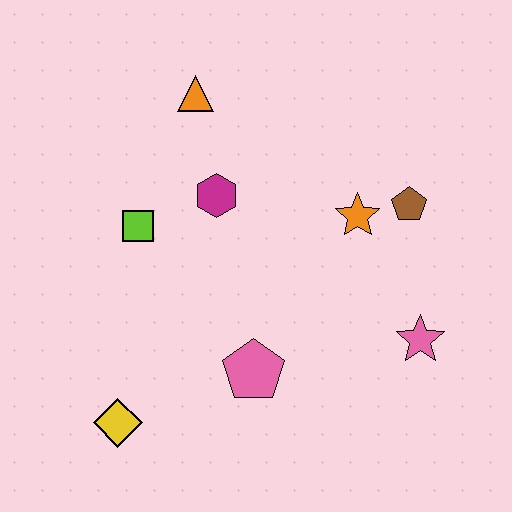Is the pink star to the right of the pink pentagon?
Yes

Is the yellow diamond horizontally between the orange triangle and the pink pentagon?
No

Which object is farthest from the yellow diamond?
The brown pentagon is farthest from the yellow diamond.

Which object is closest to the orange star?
The brown pentagon is closest to the orange star.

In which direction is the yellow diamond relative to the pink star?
The yellow diamond is to the left of the pink star.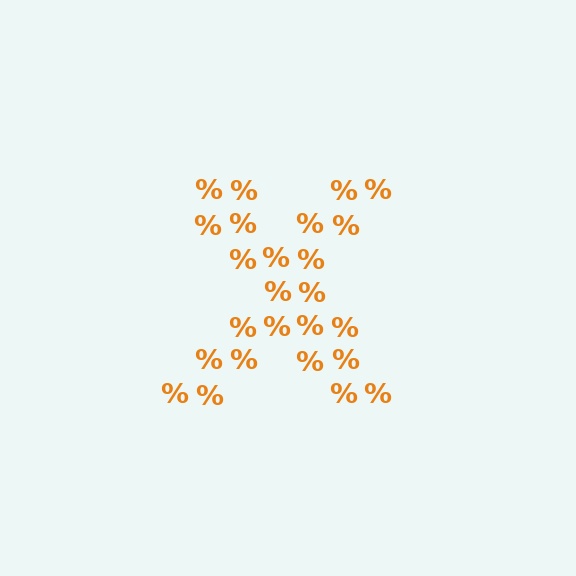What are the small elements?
The small elements are percent signs.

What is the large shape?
The large shape is the letter X.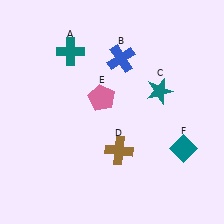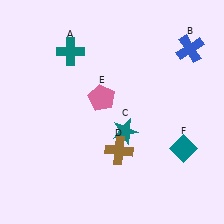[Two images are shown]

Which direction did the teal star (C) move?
The teal star (C) moved down.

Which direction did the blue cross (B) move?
The blue cross (B) moved right.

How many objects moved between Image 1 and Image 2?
2 objects moved between the two images.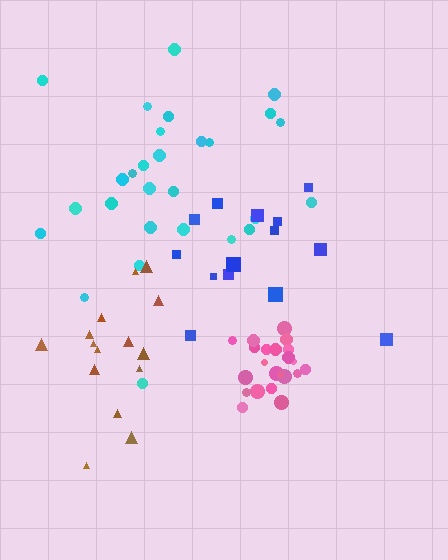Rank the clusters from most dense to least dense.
pink, brown, cyan, blue.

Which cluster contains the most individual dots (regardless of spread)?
Cyan (28).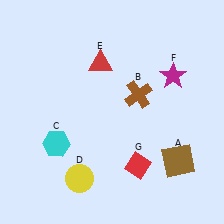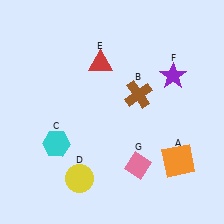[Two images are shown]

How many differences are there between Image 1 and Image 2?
There are 3 differences between the two images.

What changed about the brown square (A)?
In Image 1, A is brown. In Image 2, it changed to orange.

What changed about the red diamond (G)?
In Image 1, G is red. In Image 2, it changed to pink.